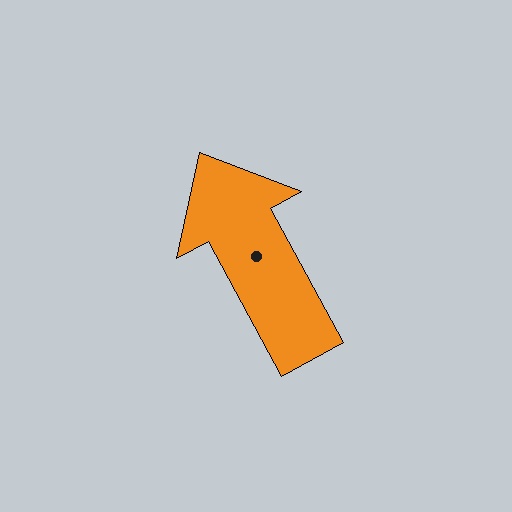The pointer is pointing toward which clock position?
Roughly 11 o'clock.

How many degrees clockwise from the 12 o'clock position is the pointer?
Approximately 332 degrees.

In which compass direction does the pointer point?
Northwest.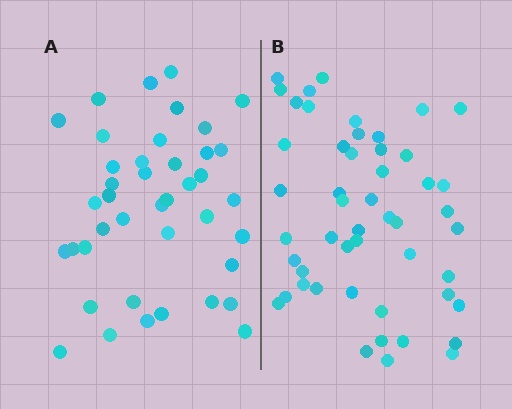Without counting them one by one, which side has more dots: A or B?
Region B (the right region) has more dots.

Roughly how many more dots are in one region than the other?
Region B has roughly 8 or so more dots than region A.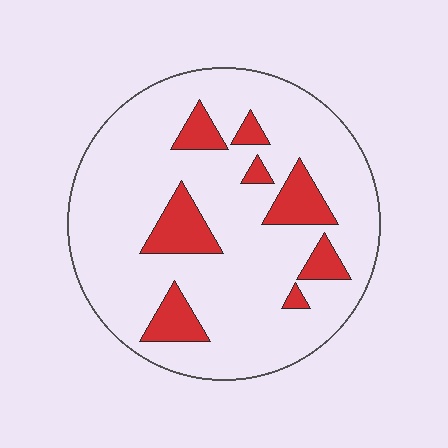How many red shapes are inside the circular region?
8.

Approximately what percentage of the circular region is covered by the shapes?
Approximately 15%.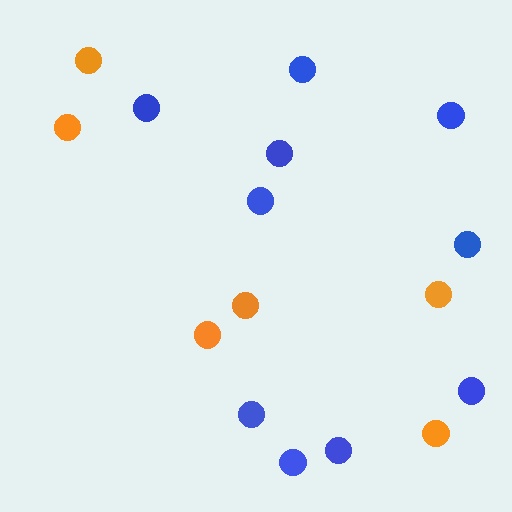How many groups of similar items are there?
There are 2 groups: one group of blue circles (10) and one group of orange circles (6).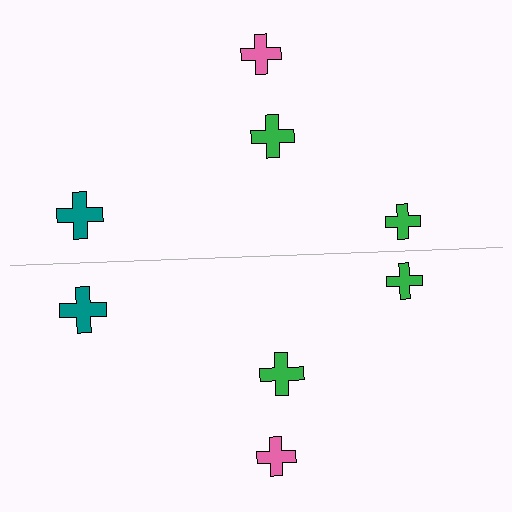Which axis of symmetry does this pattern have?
The pattern has a horizontal axis of symmetry running through the center of the image.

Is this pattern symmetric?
Yes, this pattern has bilateral (reflection) symmetry.